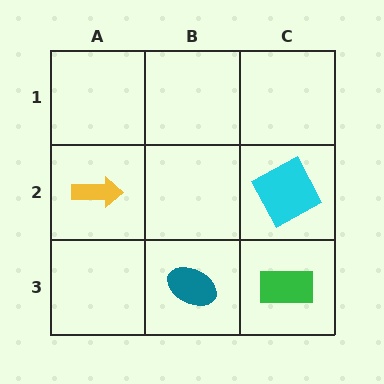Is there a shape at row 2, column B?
No, that cell is empty.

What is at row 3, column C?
A green rectangle.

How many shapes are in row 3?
2 shapes.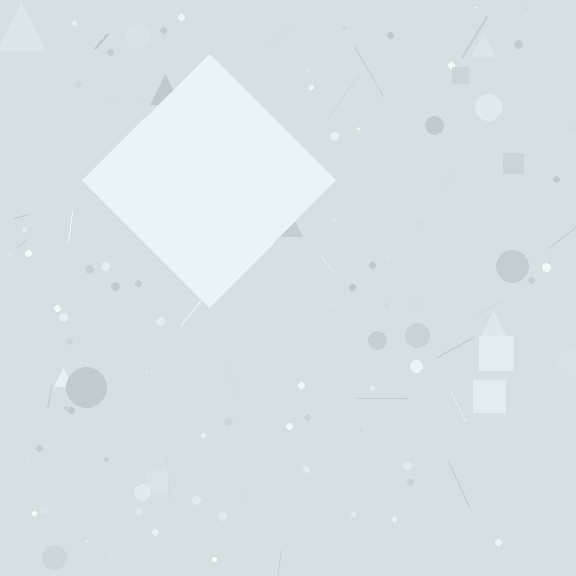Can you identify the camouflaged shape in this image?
The camouflaged shape is a diamond.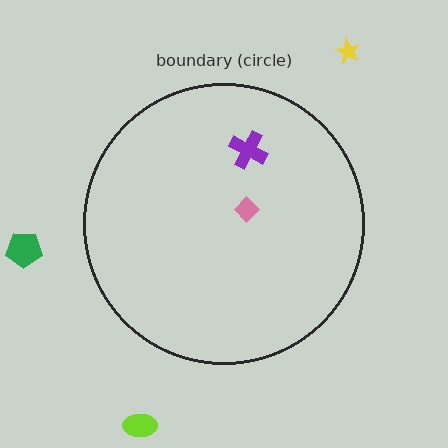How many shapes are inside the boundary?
2 inside, 3 outside.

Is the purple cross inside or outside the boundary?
Inside.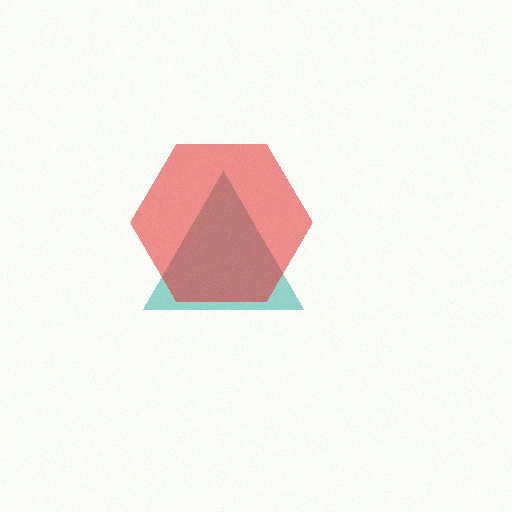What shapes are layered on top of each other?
The layered shapes are: a teal triangle, a red hexagon.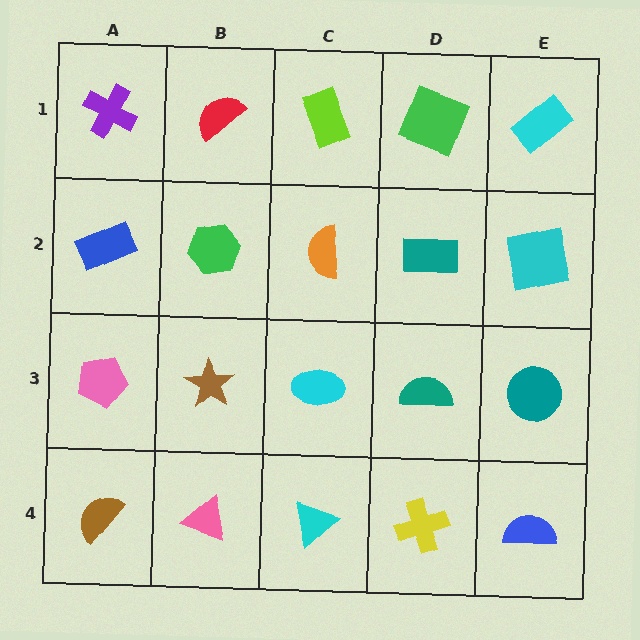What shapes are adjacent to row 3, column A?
A blue rectangle (row 2, column A), a brown semicircle (row 4, column A), a brown star (row 3, column B).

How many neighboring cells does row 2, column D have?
4.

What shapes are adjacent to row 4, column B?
A brown star (row 3, column B), a brown semicircle (row 4, column A), a cyan triangle (row 4, column C).